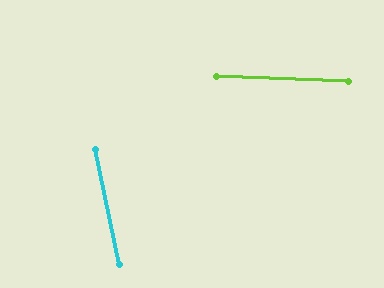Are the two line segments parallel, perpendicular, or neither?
Neither parallel nor perpendicular — they differ by about 76°.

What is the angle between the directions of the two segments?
Approximately 76 degrees.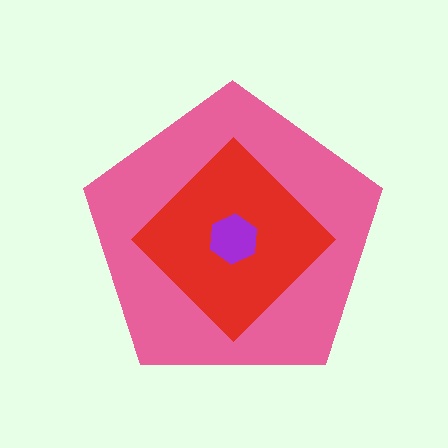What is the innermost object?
The purple hexagon.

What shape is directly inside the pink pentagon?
The red diamond.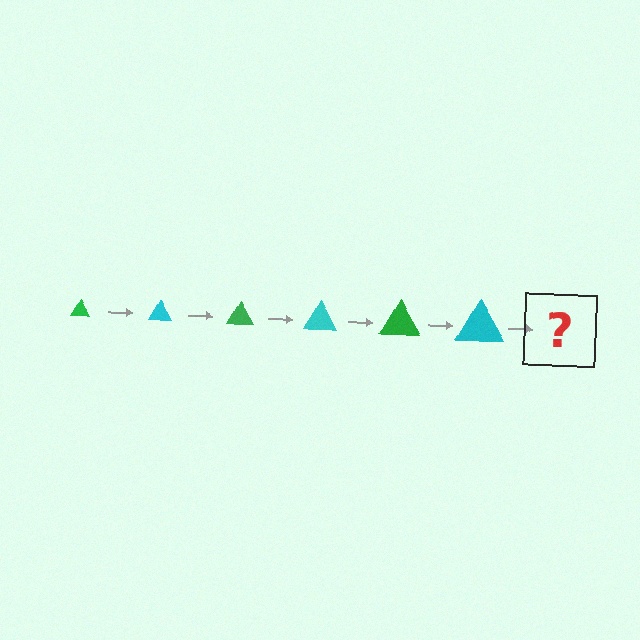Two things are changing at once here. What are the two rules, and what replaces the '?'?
The two rules are that the triangle grows larger each step and the color cycles through green and cyan. The '?' should be a green triangle, larger than the previous one.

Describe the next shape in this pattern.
It should be a green triangle, larger than the previous one.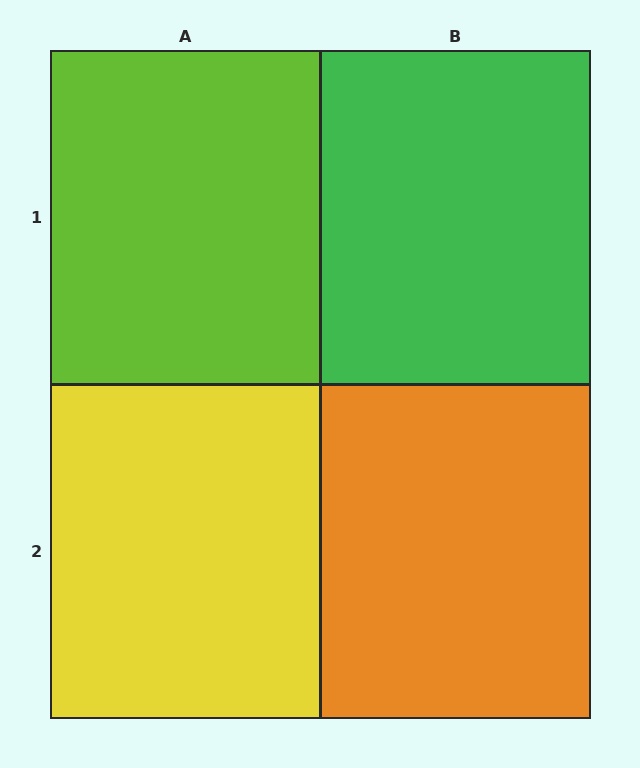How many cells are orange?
1 cell is orange.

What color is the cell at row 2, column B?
Orange.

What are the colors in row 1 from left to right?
Lime, green.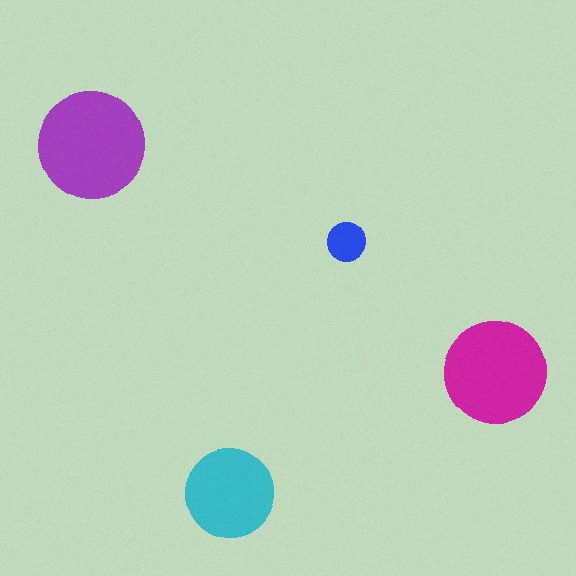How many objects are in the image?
There are 4 objects in the image.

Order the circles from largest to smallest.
the purple one, the magenta one, the cyan one, the blue one.